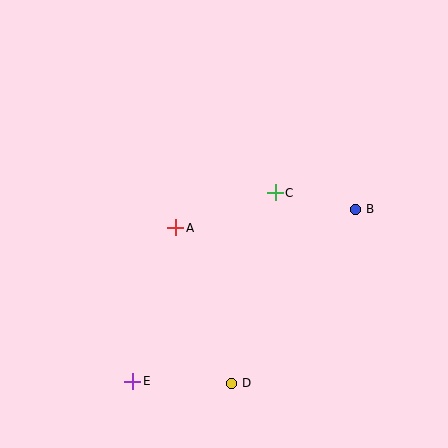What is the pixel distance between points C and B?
The distance between C and B is 82 pixels.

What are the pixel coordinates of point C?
Point C is at (275, 193).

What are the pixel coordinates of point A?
Point A is at (176, 228).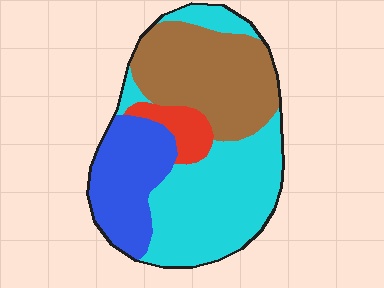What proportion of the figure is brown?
Brown covers roughly 30% of the figure.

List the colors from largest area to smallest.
From largest to smallest: cyan, brown, blue, red.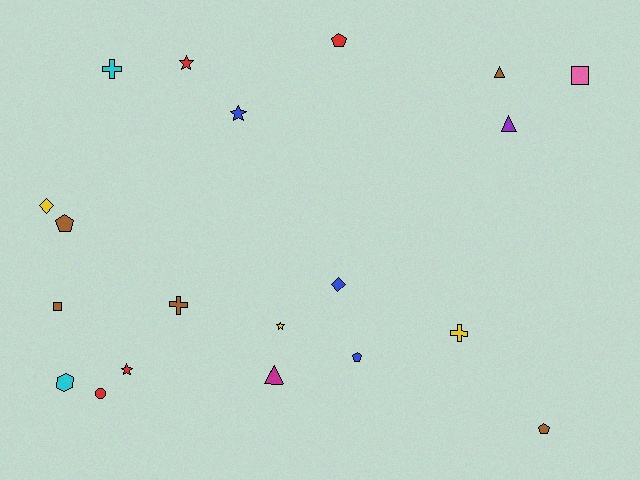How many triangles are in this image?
There are 3 triangles.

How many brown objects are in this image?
There are 5 brown objects.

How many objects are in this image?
There are 20 objects.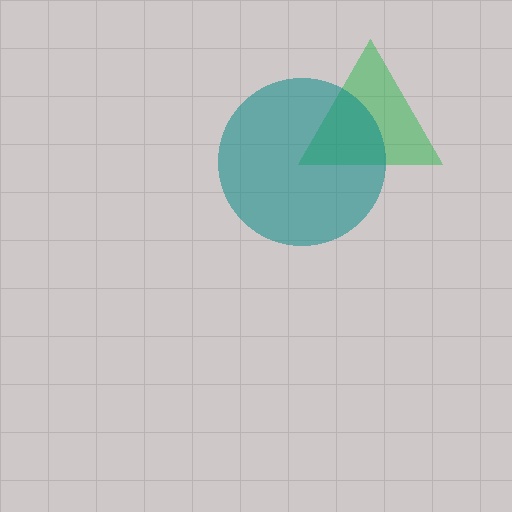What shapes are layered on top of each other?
The layered shapes are: a green triangle, a teal circle.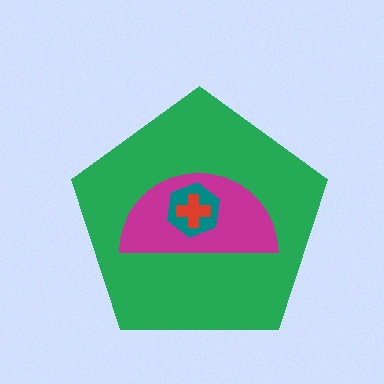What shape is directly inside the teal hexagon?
The red cross.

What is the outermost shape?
The green pentagon.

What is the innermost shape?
The red cross.